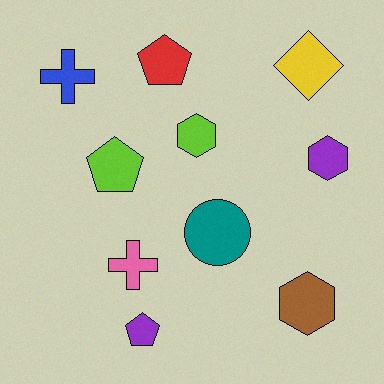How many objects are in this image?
There are 10 objects.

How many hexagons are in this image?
There are 3 hexagons.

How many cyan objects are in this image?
There are no cyan objects.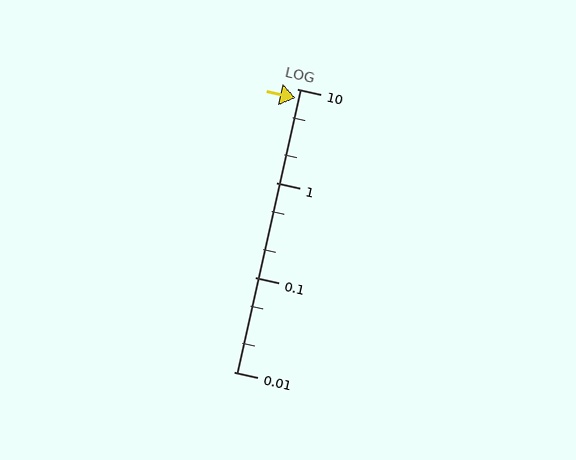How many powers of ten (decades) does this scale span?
The scale spans 3 decades, from 0.01 to 10.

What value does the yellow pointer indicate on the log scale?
The pointer indicates approximately 8.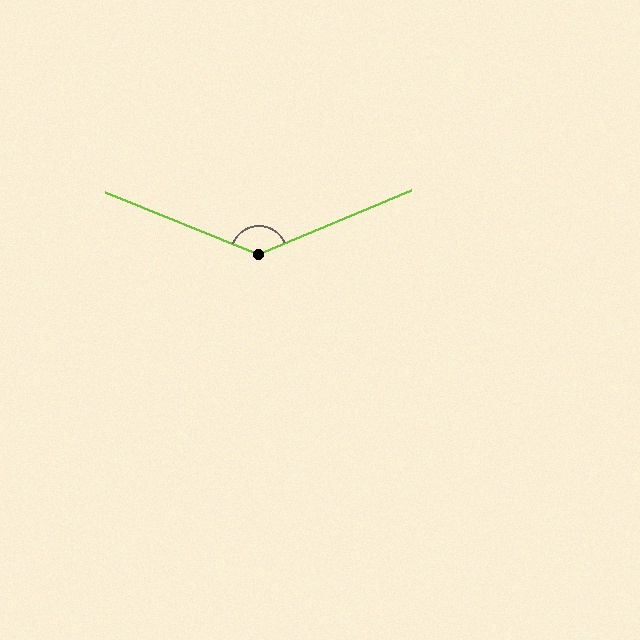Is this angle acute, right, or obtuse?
It is obtuse.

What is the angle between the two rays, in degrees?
Approximately 135 degrees.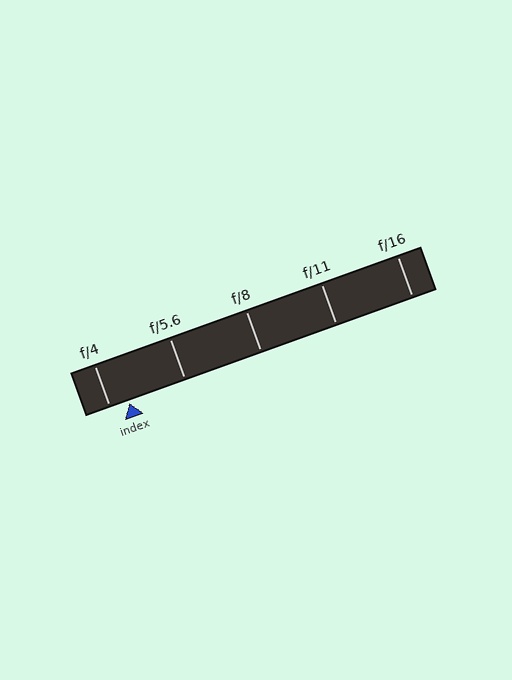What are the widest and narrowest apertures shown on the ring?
The widest aperture shown is f/4 and the narrowest is f/16.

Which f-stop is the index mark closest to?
The index mark is closest to f/4.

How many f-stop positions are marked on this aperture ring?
There are 5 f-stop positions marked.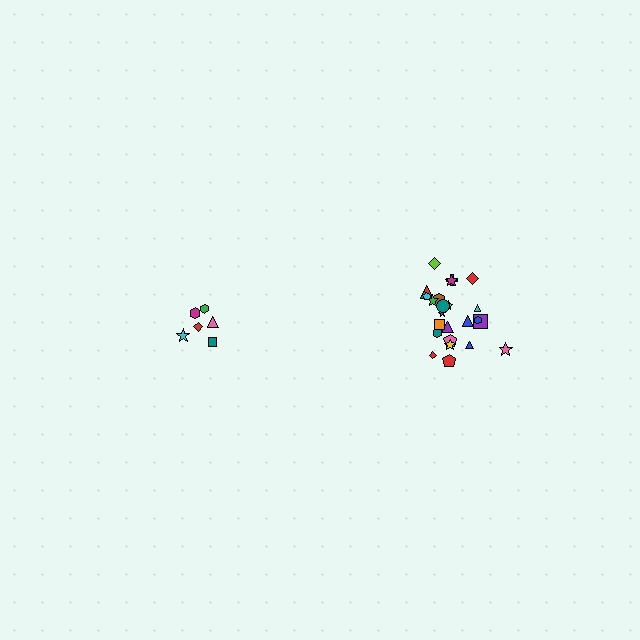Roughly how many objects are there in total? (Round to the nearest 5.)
Roughly 30 objects in total.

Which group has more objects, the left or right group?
The right group.